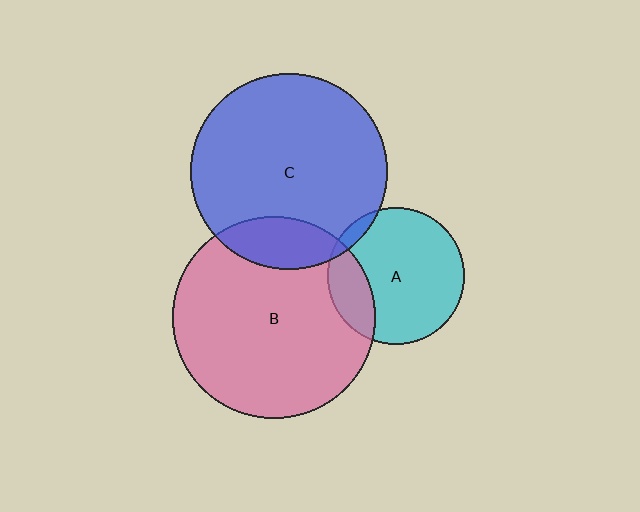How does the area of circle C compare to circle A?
Approximately 2.1 times.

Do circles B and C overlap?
Yes.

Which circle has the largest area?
Circle B (pink).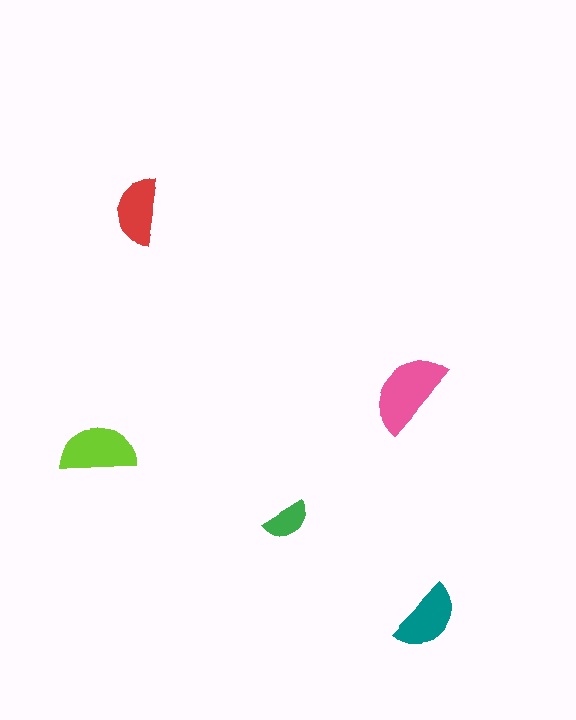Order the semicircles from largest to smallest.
the pink one, the lime one, the teal one, the red one, the green one.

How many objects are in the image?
There are 5 objects in the image.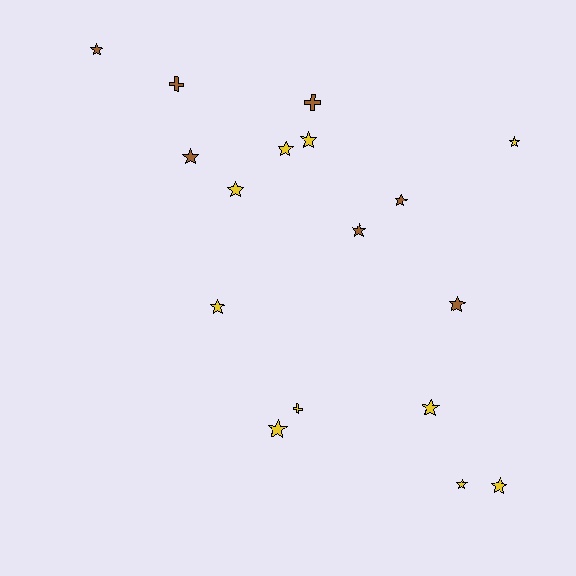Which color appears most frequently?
Yellow, with 10 objects.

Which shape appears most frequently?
Star, with 14 objects.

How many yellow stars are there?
There are 9 yellow stars.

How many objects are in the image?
There are 17 objects.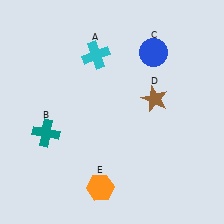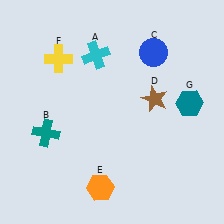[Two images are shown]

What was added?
A yellow cross (F), a teal hexagon (G) were added in Image 2.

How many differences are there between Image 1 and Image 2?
There are 2 differences between the two images.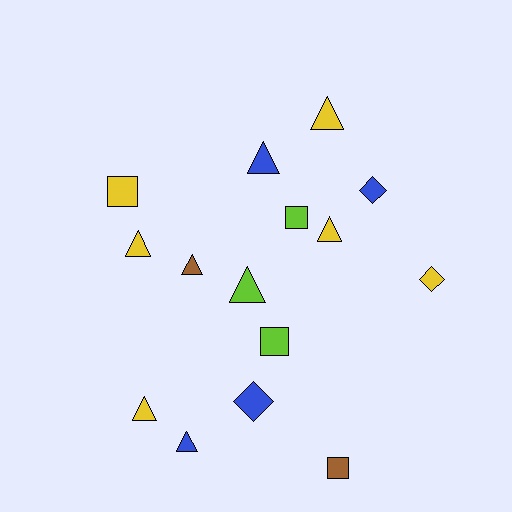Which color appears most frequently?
Yellow, with 6 objects.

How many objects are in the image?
There are 15 objects.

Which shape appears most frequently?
Triangle, with 8 objects.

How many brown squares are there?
There is 1 brown square.